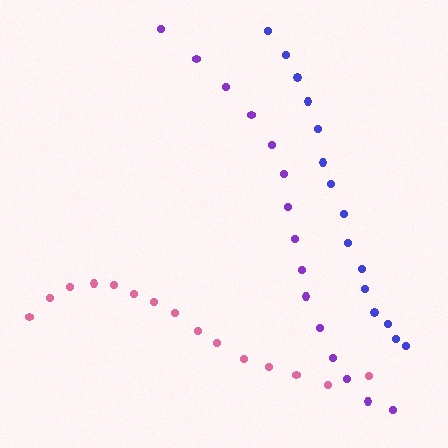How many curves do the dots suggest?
There are 3 distinct paths.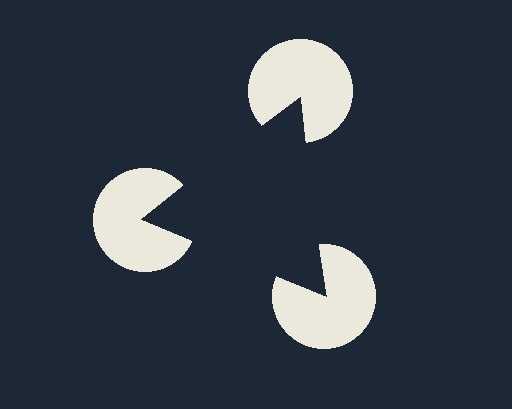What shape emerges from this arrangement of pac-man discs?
An illusory triangle — its edges are inferred from the aligned wedge cuts in the pac-man discs, not physically drawn.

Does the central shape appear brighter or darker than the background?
It typically appears slightly darker than the background, even though no actual brightness change is drawn.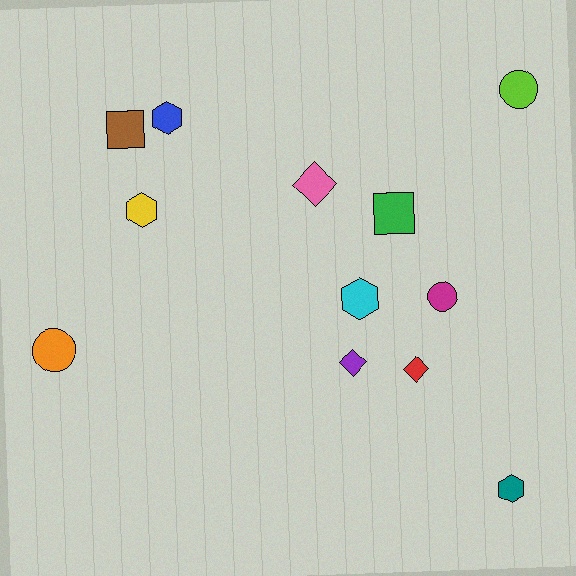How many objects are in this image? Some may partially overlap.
There are 12 objects.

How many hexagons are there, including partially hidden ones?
There are 4 hexagons.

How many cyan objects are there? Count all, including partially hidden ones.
There is 1 cyan object.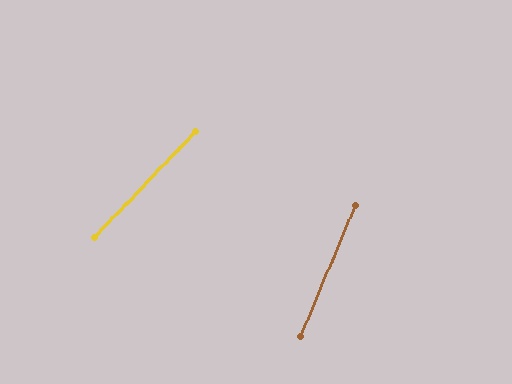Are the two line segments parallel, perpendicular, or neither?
Neither parallel nor perpendicular — they differ by about 21°.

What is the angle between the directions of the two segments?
Approximately 21 degrees.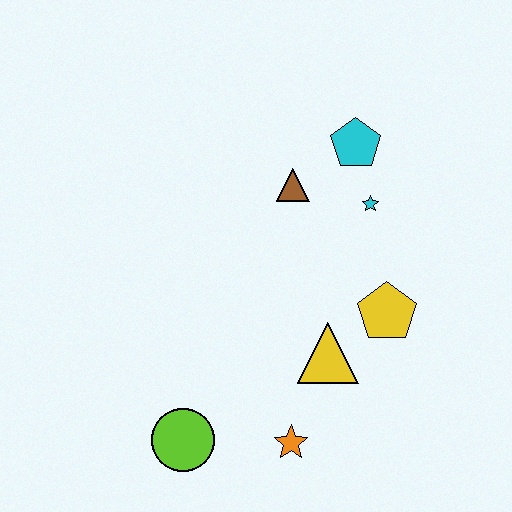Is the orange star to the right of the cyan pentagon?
No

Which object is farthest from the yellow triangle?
The cyan pentagon is farthest from the yellow triangle.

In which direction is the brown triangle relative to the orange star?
The brown triangle is above the orange star.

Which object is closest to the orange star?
The yellow triangle is closest to the orange star.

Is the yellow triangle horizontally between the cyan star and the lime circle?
Yes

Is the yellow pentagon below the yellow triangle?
No